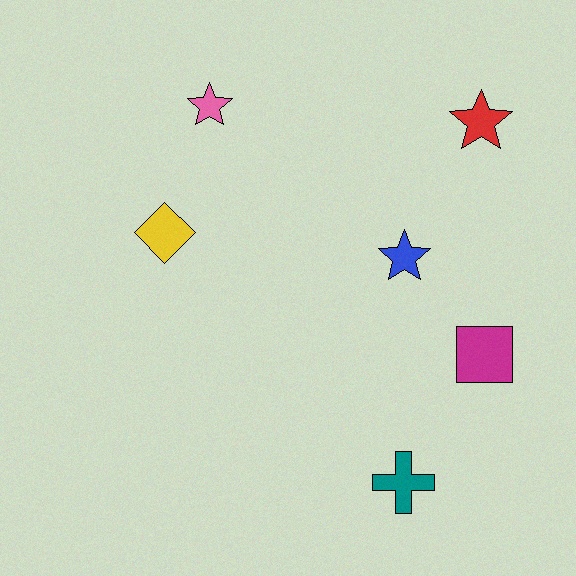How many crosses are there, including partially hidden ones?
There is 1 cross.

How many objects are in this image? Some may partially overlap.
There are 6 objects.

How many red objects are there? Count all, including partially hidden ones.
There is 1 red object.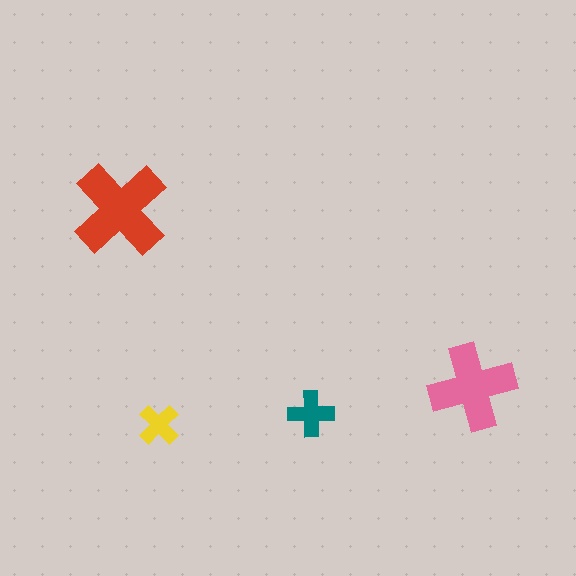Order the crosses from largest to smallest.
the red one, the pink one, the teal one, the yellow one.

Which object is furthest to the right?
The pink cross is rightmost.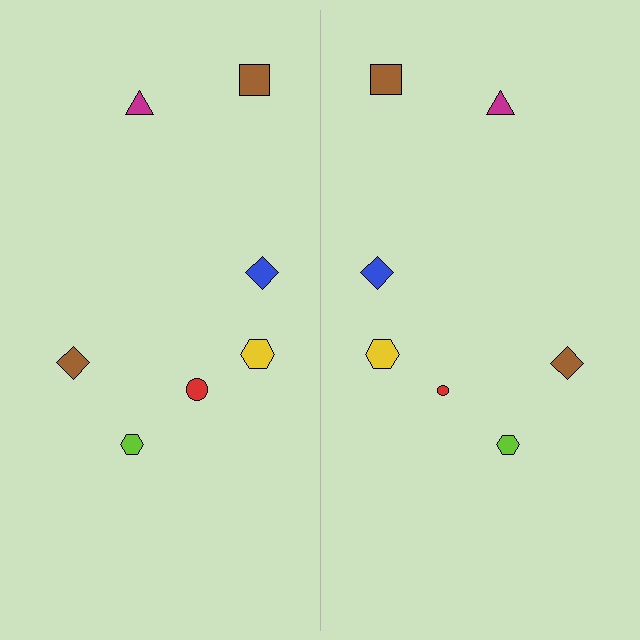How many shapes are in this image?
There are 14 shapes in this image.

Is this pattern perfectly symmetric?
No, the pattern is not perfectly symmetric. The red circle on the right side has a different size than its mirror counterpart.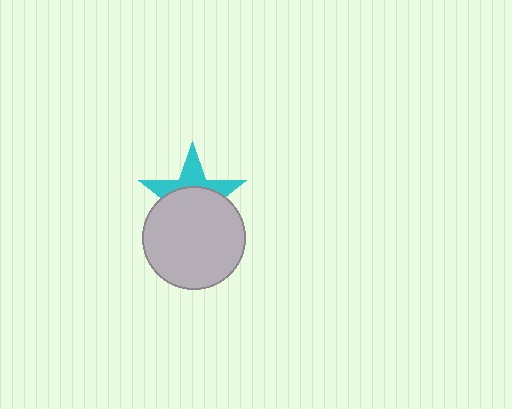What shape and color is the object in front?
The object in front is a light gray circle.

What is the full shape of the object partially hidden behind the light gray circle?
The partially hidden object is a cyan star.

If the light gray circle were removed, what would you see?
You would see the complete cyan star.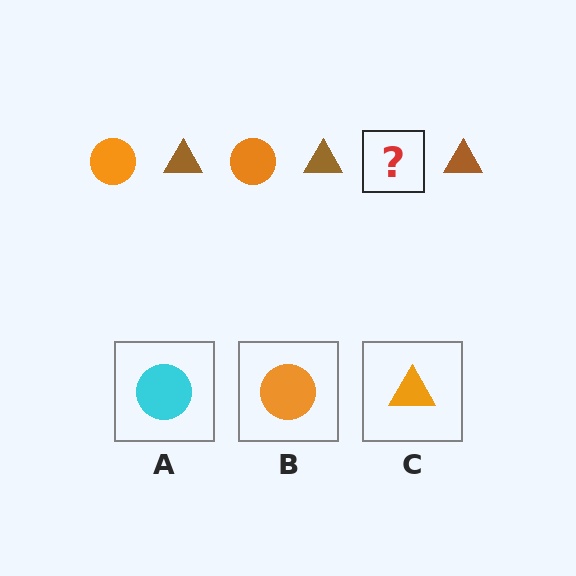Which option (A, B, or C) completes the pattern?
B.